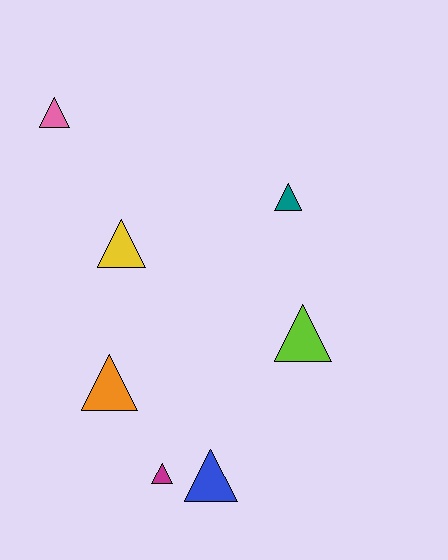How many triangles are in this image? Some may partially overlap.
There are 7 triangles.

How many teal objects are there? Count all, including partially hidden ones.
There is 1 teal object.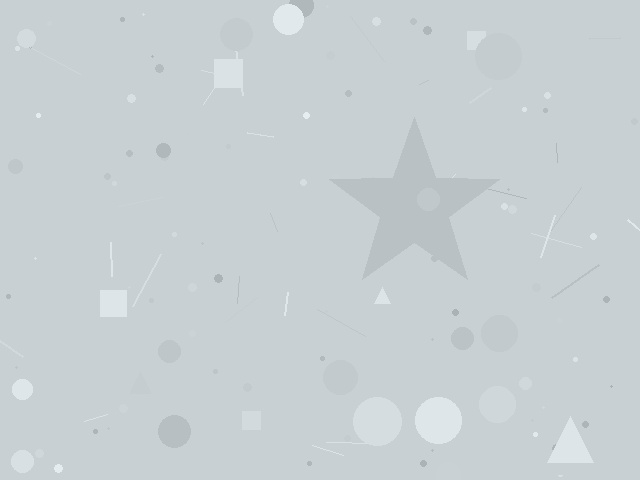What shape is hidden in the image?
A star is hidden in the image.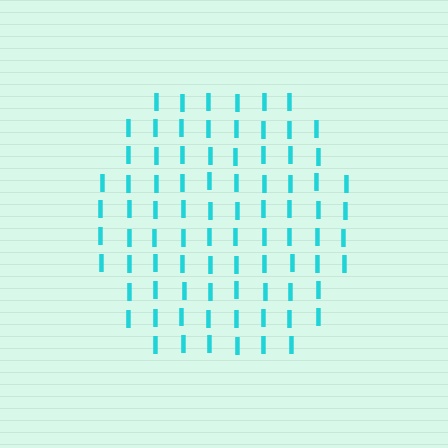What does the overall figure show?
The overall figure shows a hexagon.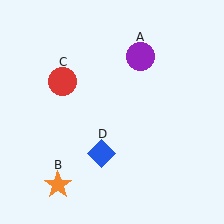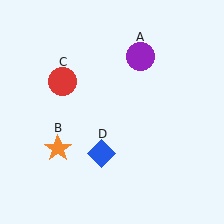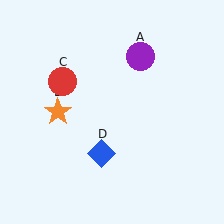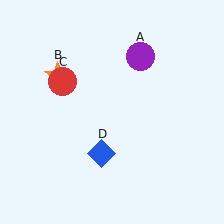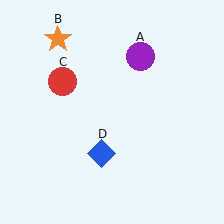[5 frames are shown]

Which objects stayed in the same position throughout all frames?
Purple circle (object A) and red circle (object C) and blue diamond (object D) remained stationary.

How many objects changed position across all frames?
1 object changed position: orange star (object B).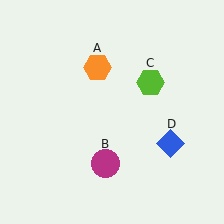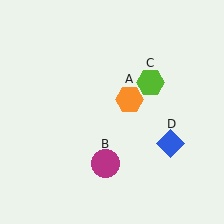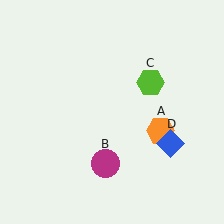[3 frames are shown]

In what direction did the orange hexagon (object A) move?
The orange hexagon (object A) moved down and to the right.